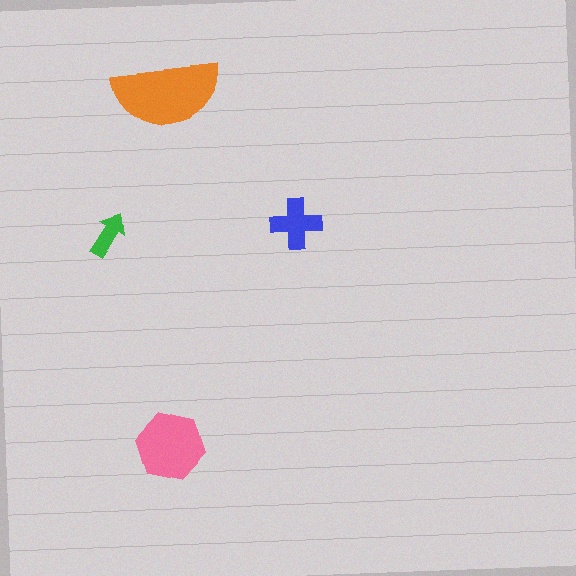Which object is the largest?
The orange semicircle.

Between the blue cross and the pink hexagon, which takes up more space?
The pink hexagon.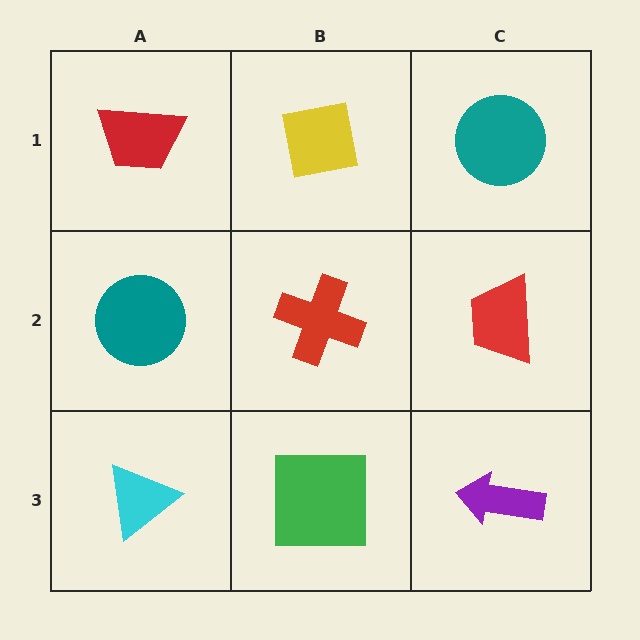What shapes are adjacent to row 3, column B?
A red cross (row 2, column B), a cyan triangle (row 3, column A), a purple arrow (row 3, column C).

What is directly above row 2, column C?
A teal circle.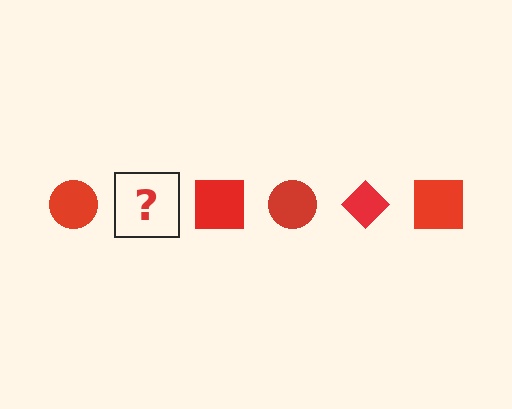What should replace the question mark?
The question mark should be replaced with a red diamond.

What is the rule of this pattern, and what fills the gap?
The rule is that the pattern cycles through circle, diamond, square shapes in red. The gap should be filled with a red diamond.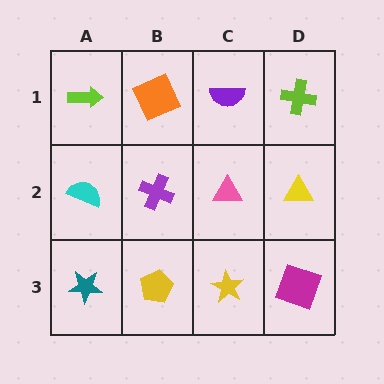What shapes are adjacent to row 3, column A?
A cyan semicircle (row 2, column A), a yellow pentagon (row 3, column B).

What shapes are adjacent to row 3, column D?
A yellow triangle (row 2, column D), a yellow star (row 3, column C).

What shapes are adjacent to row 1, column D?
A yellow triangle (row 2, column D), a purple semicircle (row 1, column C).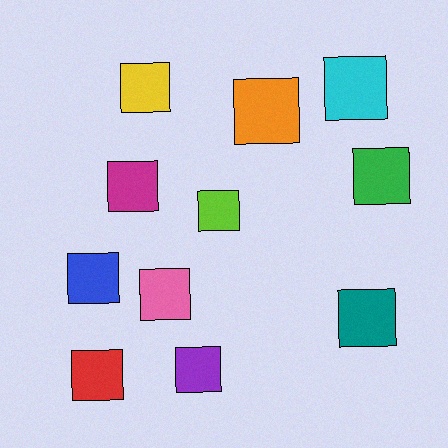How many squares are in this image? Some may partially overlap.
There are 11 squares.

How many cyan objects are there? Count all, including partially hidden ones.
There is 1 cyan object.